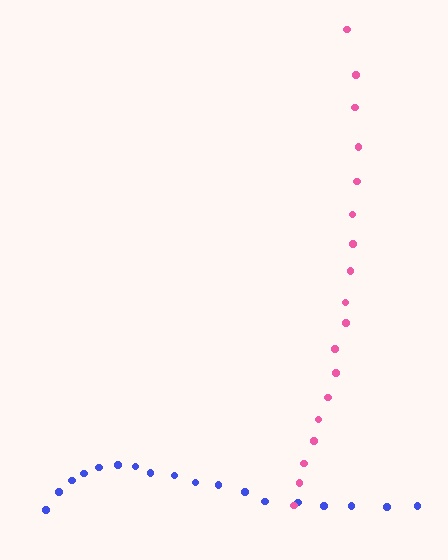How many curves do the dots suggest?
There are 2 distinct paths.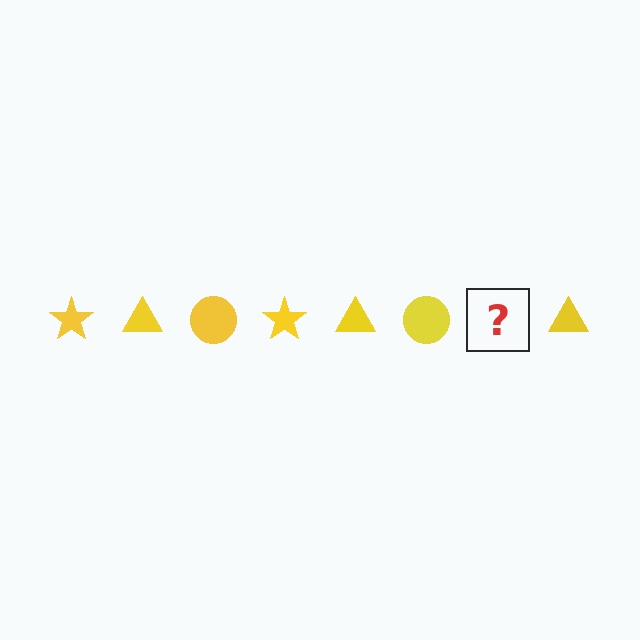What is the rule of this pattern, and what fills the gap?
The rule is that the pattern cycles through star, triangle, circle shapes in yellow. The gap should be filled with a yellow star.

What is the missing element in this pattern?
The missing element is a yellow star.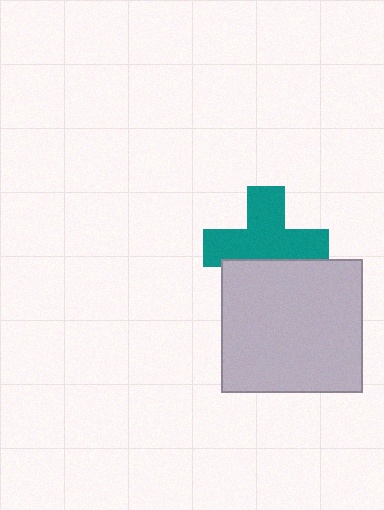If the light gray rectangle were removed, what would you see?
You would see the complete teal cross.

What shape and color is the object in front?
The object in front is a light gray rectangle.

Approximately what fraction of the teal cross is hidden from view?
Roughly 31% of the teal cross is hidden behind the light gray rectangle.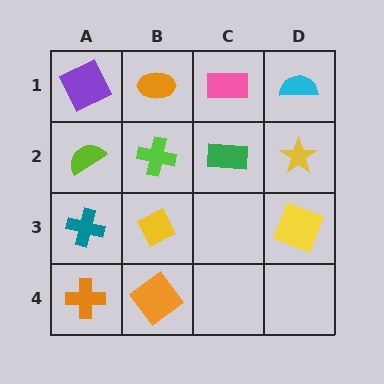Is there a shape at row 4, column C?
No, that cell is empty.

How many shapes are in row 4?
2 shapes.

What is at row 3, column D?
A yellow square.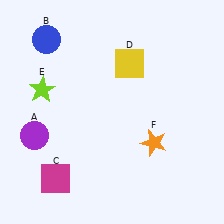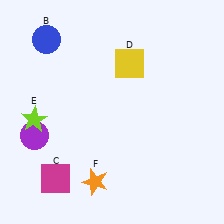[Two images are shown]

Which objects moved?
The objects that moved are: the lime star (E), the orange star (F).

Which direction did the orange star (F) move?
The orange star (F) moved left.